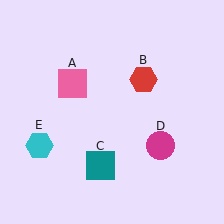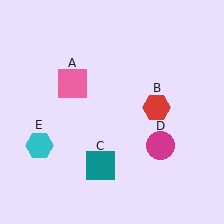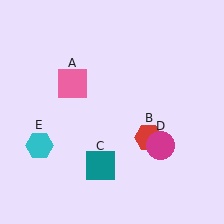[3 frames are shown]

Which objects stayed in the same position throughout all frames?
Pink square (object A) and teal square (object C) and magenta circle (object D) and cyan hexagon (object E) remained stationary.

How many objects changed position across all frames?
1 object changed position: red hexagon (object B).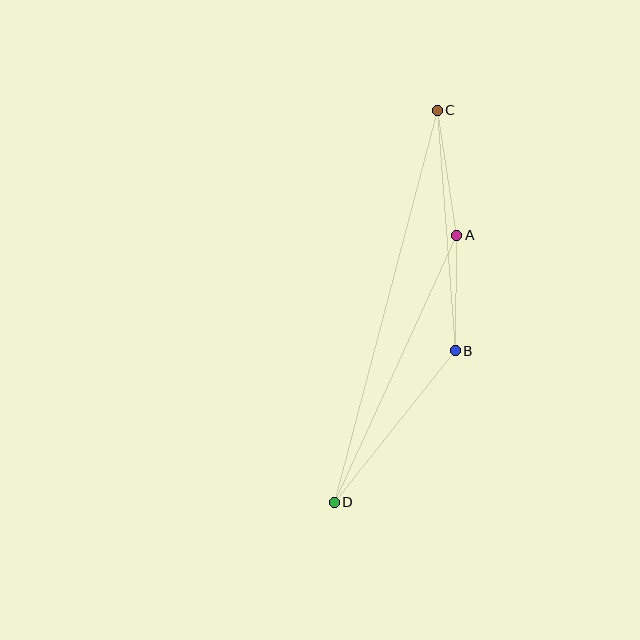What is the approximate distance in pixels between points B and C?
The distance between B and C is approximately 241 pixels.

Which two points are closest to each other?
Points A and B are closest to each other.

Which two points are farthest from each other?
Points C and D are farthest from each other.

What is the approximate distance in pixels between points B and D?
The distance between B and D is approximately 194 pixels.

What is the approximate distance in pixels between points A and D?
The distance between A and D is approximately 294 pixels.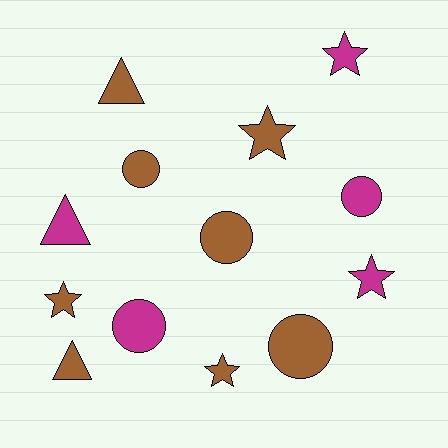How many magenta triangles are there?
There is 1 magenta triangle.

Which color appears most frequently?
Brown, with 8 objects.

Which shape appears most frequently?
Circle, with 5 objects.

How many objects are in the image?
There are 13 objects.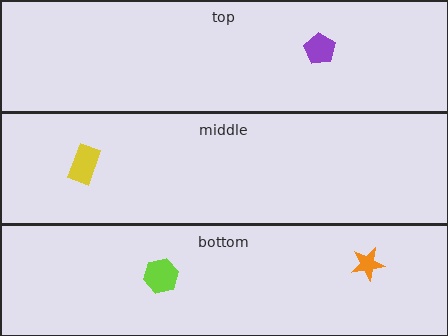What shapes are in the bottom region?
The orange star, the lime hexagon.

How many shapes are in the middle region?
1.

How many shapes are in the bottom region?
2.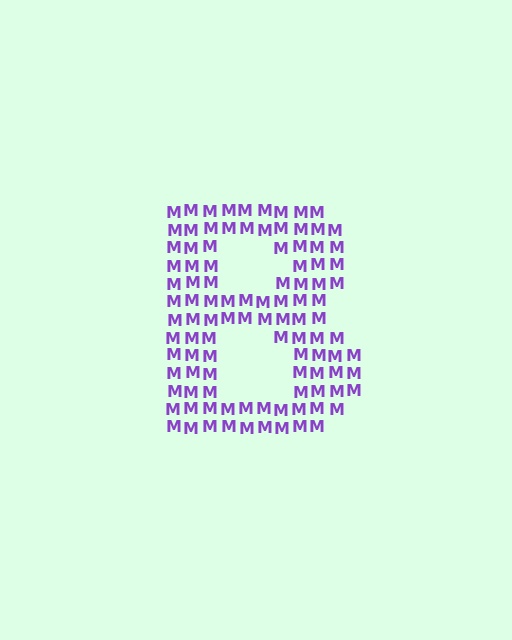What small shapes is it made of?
It is made of small letter M's.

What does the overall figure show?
The overall figure shows the letter B.